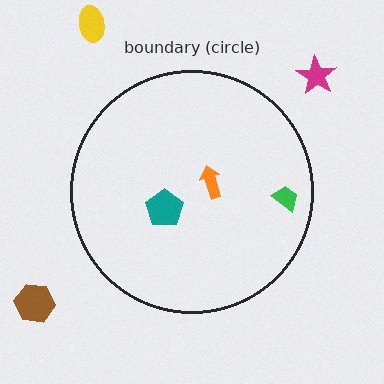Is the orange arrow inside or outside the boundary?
Inside.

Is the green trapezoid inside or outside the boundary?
Inside.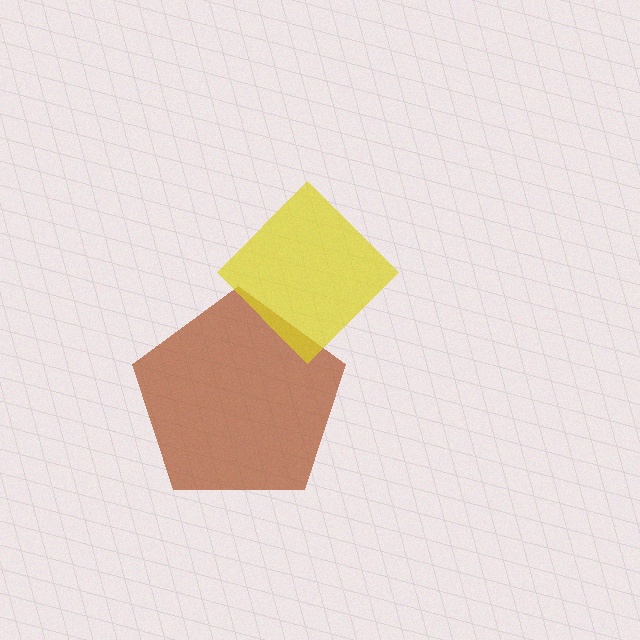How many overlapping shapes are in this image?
There are 2 overlapping shapes in the image.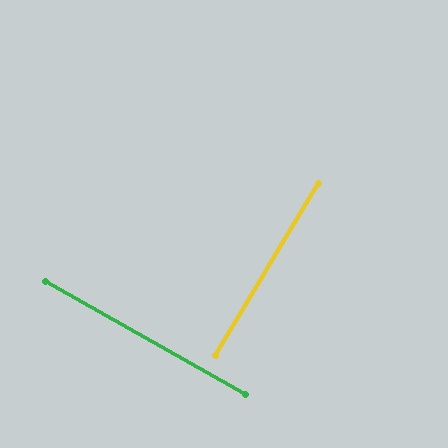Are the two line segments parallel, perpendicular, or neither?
Perpendicular — they meet at approximately 89°.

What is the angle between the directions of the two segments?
Approximately 89 degrees.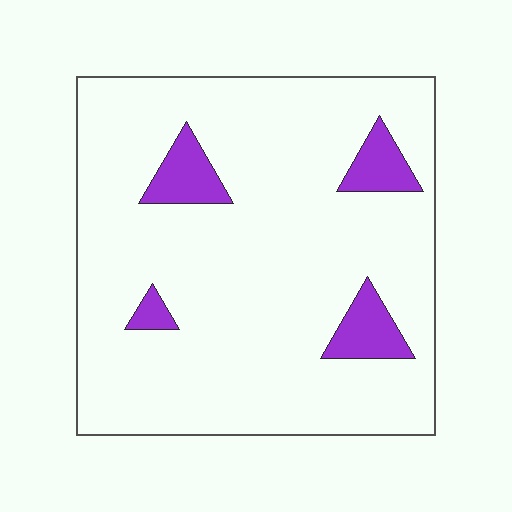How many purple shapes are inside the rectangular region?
4.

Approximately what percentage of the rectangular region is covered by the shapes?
Approximately 10%.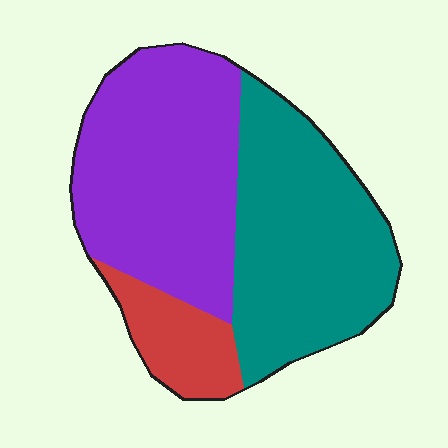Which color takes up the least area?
Red, at roughly 15%.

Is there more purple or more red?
Purple.